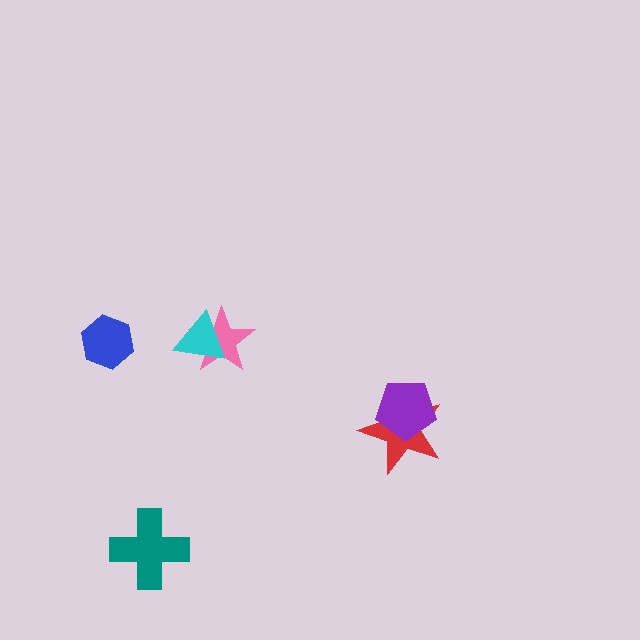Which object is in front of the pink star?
The cyan triangle is in front of the pink star.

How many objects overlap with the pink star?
1 object overlaps with the pink star.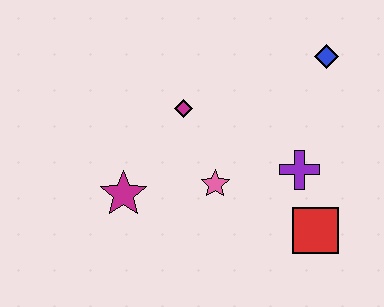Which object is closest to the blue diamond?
The purple cross is closest to the blue diamond.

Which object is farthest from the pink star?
The blue diamond is farthest from the pink star.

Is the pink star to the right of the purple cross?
No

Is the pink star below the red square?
No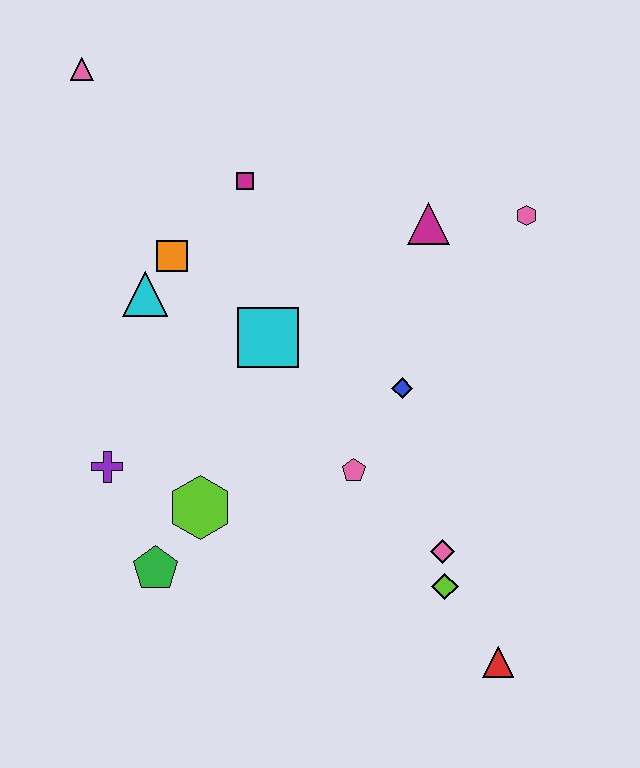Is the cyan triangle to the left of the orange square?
Yes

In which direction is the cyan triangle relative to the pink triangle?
The cyan triangle is below the pink triangle.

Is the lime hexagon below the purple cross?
Yes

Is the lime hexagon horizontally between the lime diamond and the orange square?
Yes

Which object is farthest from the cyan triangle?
The red triangle is farthest from the cyan triangle.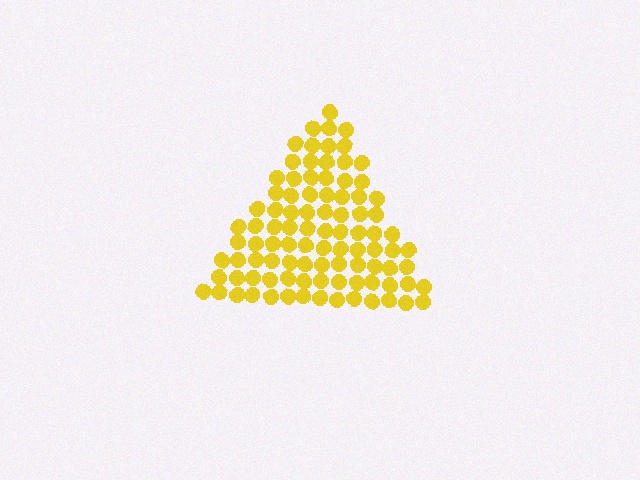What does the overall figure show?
The overall figure shows a triangle.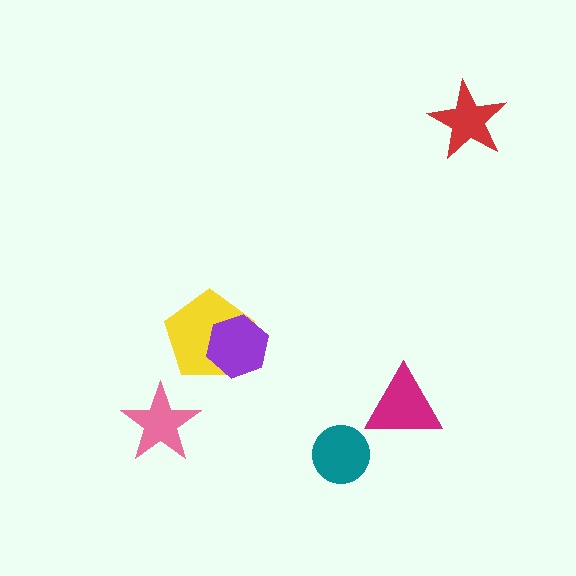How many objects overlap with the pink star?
0 objects overlap with the pink star.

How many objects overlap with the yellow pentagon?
1 object overlaps with the yellow pentagon.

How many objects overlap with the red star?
0 objects overlap with the red star.